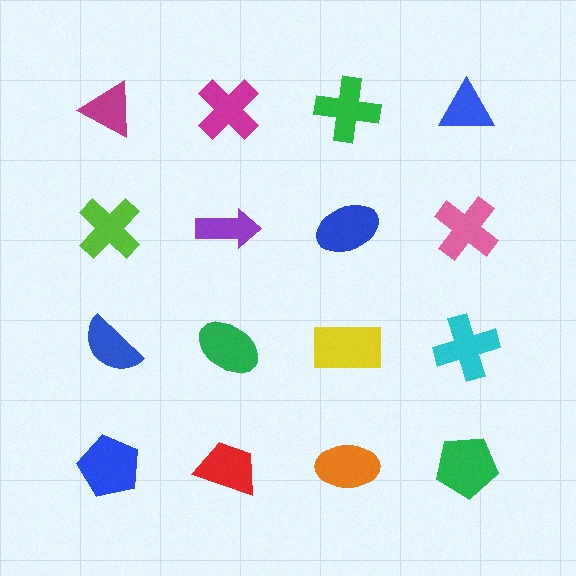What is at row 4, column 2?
A red trapezoid.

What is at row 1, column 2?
A magenta cross.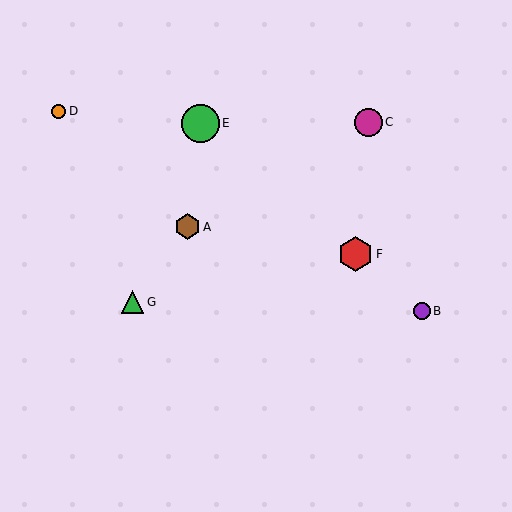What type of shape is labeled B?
Shape B is a purple circle.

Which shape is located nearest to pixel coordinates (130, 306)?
The green triangle (labeled G) at (133, 302) is nearest to that location.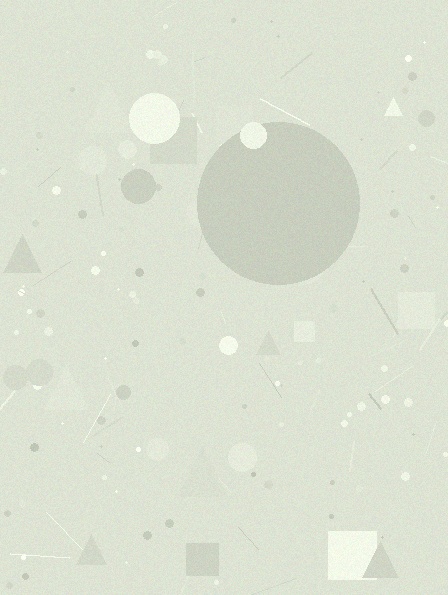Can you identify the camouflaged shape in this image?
The camouflaged shape is a circle.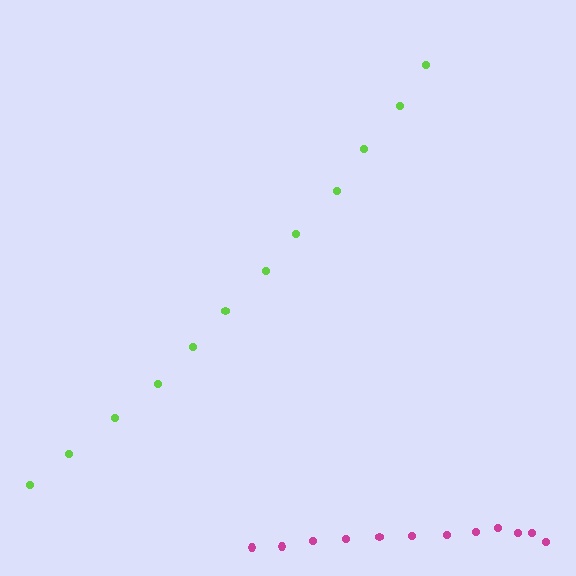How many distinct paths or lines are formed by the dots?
There are 2 distinct paths.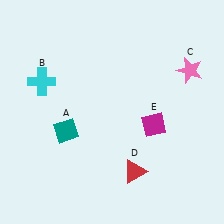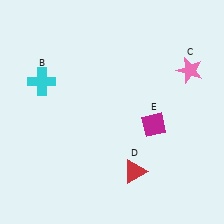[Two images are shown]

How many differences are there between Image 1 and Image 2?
There is 1 difference between the two images.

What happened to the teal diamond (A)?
The teal diamond (A) was removed in Image 2. It was in the bottom-left area of Image 1.